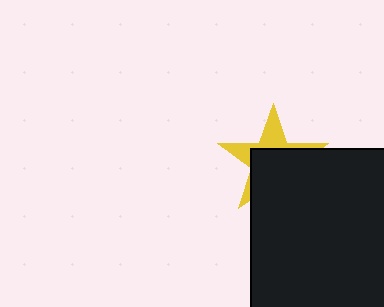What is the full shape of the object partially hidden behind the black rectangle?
The partially hidden object is a yellow star.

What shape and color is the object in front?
The object in front is a black rectangle.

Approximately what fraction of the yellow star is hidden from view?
Roughly 64% of the yellow star is hidden behind the black rectangle.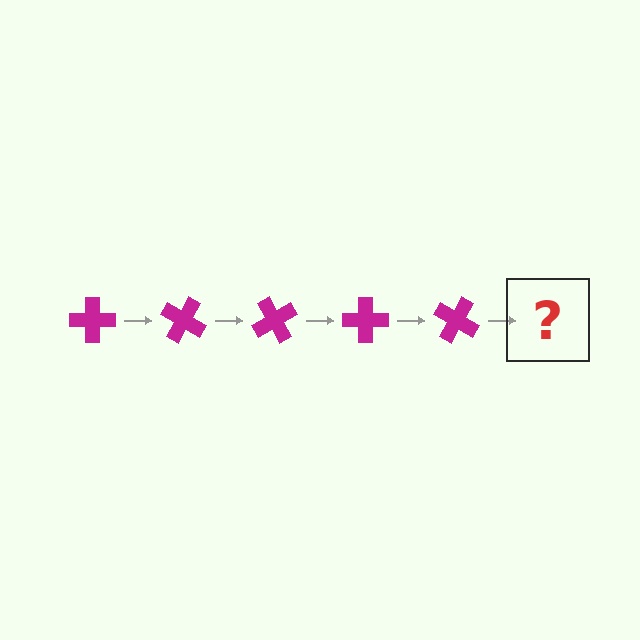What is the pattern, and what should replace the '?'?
The pattern is that the cross rotates 30 degrees each step. The '?' should be a magenta cross rotated 150 degrees.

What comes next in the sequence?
The next element should be a magenta cross rotated 150 degrees.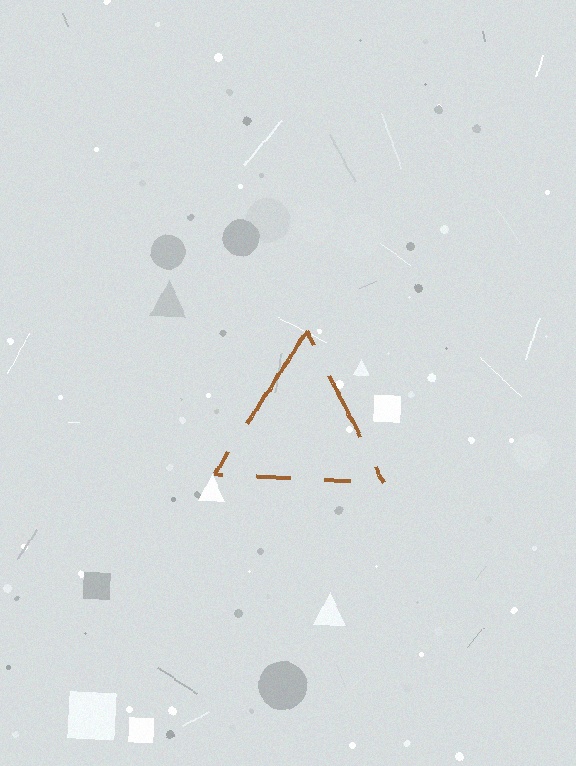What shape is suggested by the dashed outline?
The dashed outline suggests a triangle.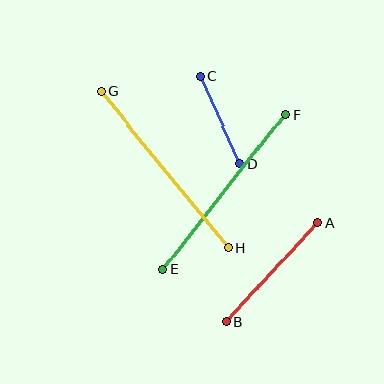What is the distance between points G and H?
The distance is approximately 201 pixels.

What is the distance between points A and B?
The distance is approximately 135 pixels.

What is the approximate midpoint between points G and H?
The midpoint is at approximately (164, 170) pixels.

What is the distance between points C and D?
The distance is approximately 97 pixels.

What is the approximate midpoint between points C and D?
The midpoint is at approximately (220, 120) pixels.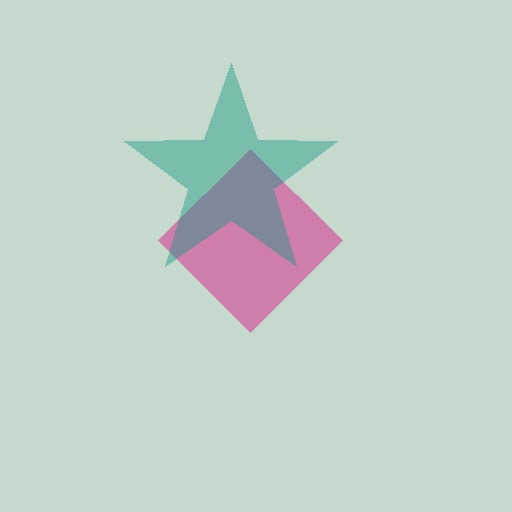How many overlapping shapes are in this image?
There are 2 overlapping shapes in the image.